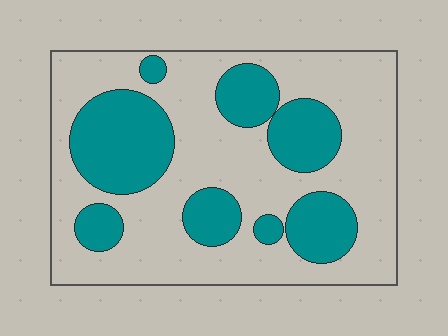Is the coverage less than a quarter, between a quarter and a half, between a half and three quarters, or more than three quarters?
Between a quarter and a half.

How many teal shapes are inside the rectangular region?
8.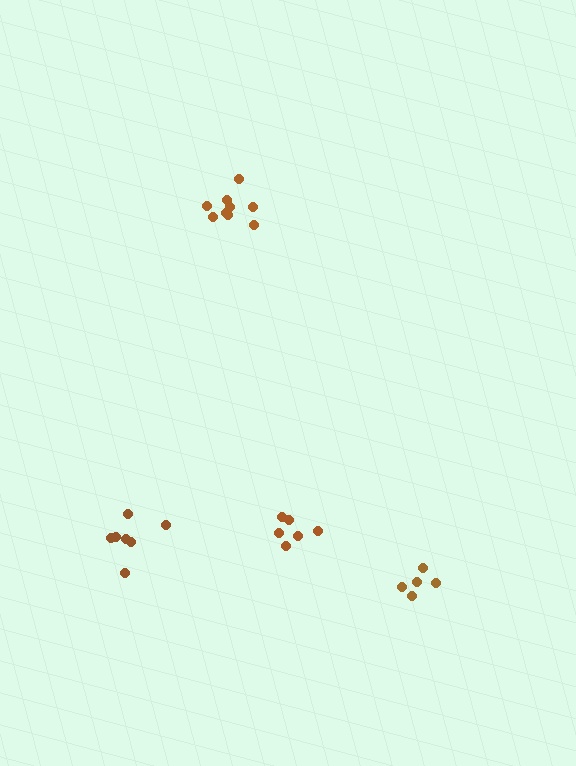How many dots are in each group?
Group 1: 6 dots, Group 2: 7 dots, Group 3: 9 dots, Group 4: 5 dots (27 total).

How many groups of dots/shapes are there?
There are 4 groups.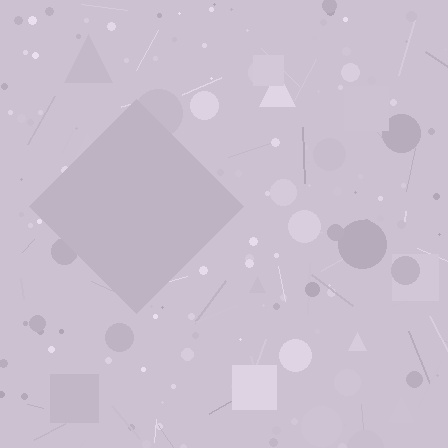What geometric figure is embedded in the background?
A diamond is embedded in the background.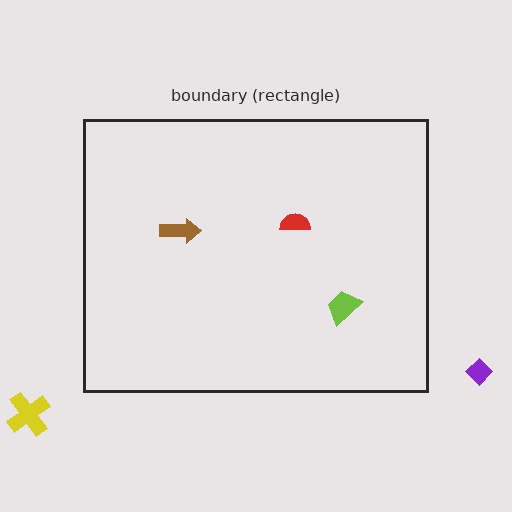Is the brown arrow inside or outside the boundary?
Inside.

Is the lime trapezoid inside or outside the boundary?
Inside.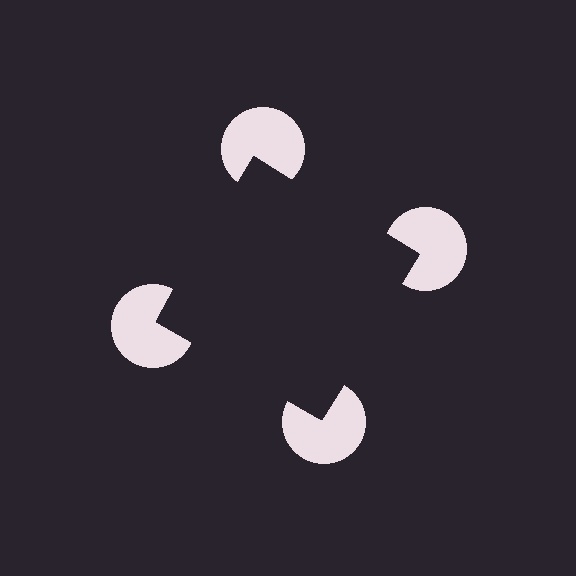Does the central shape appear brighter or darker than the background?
It typically appears slightly darker than the background, even though no actual brightness change is drawn.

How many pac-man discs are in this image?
There are 4 — one at each vertex of the illusory square.